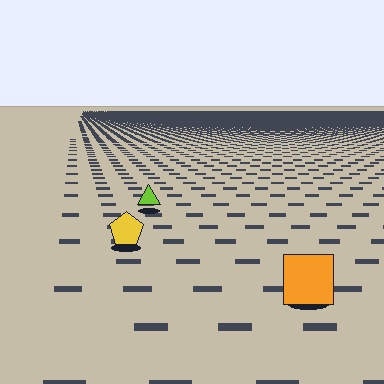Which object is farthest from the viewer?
The lime triangle is farthest from the viewer. It appears smaller and the ground texture around it is denser.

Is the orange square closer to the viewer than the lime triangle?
Yes. The orange square is closer — you can tell from the texture gradient: the ground texture is coarser near it.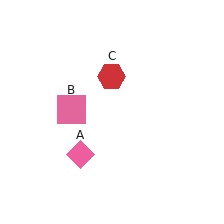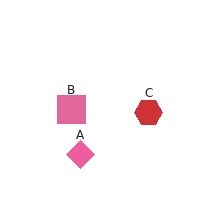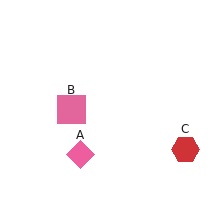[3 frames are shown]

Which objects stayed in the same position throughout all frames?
Pink diamond (object A) and pink square (object B) remained stationary.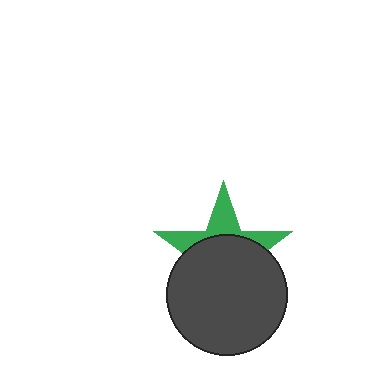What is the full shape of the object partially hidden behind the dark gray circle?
The partially hidden object is a green star.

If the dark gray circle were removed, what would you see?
You would see the complete green star.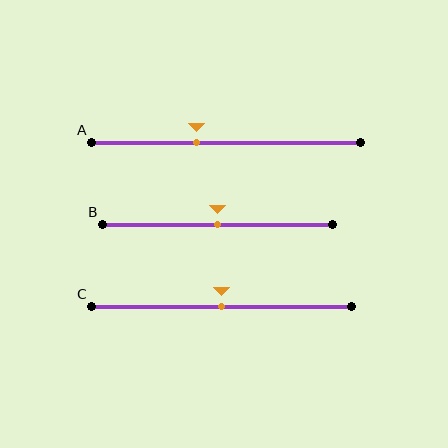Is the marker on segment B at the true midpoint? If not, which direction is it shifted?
Yes, the marker on segment B is at the true midpoint.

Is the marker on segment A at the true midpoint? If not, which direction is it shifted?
No, the marker on segment A is shifted to the left by about 11% of the segment length.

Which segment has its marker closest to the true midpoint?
Segment B has its marker closest to the true midpoint.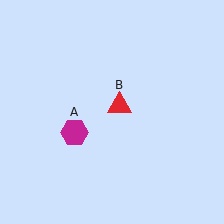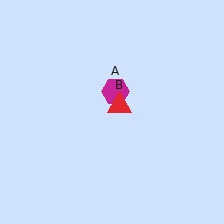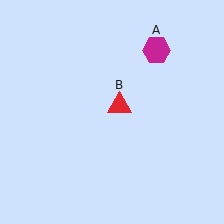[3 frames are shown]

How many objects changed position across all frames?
1 object changed position: magenta hexagon (object A).